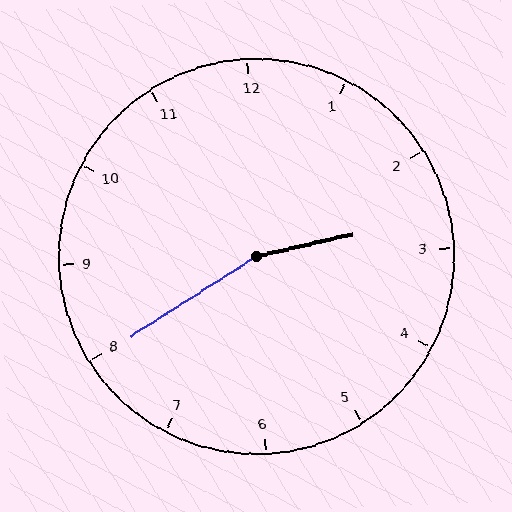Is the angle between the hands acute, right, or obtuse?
It is obtuse.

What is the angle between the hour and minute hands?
Approximately 160 degrees.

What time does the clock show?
2:40.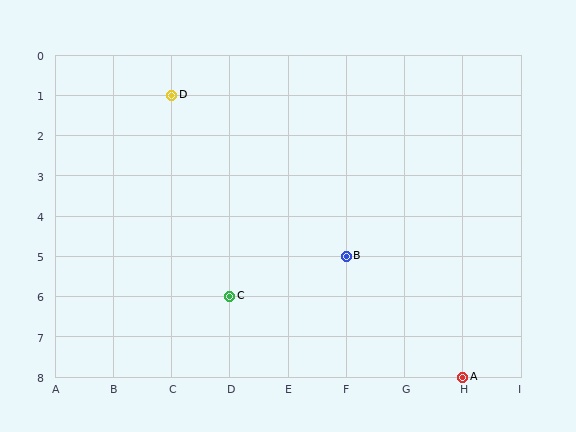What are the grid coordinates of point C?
Point C is at grid coordinates (D, 6).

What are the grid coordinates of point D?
Point D is at grid coordinates (C, 1).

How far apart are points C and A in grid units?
Points C and A are 4 columns and 2 rows apart (about 4.5 grid units diagonally).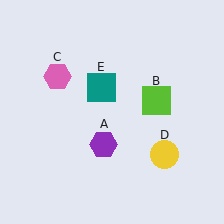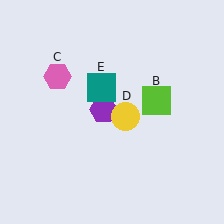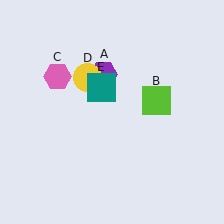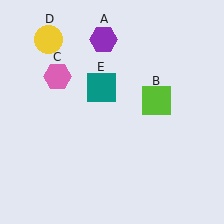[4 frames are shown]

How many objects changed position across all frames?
2 objects changed position: purple hexagon (object A), yellow circle (object D).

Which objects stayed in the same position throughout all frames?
Lime square (object B) and pink hexagon (object C) and teal square (object E) remained stationary.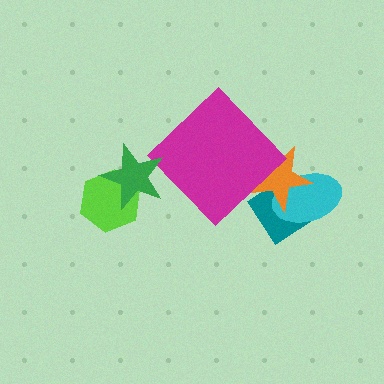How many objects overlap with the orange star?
3 objects overlap with the orange star.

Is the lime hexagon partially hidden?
Yes, it is partially covered by another shape.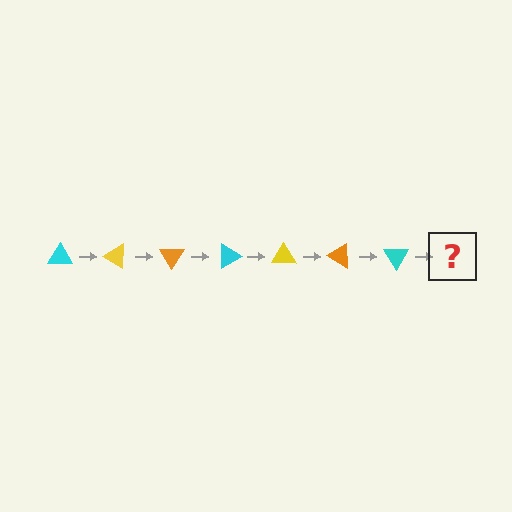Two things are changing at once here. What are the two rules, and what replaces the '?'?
The two rules are that it rotates 30 degrees each step and the color cycles through cyan, yellow, and orange. The '?' should be a yellow triangle, rotated 210 degrees from the start.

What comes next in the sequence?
The next element should be a yellow triangle, rotated 210 degrees from the start.